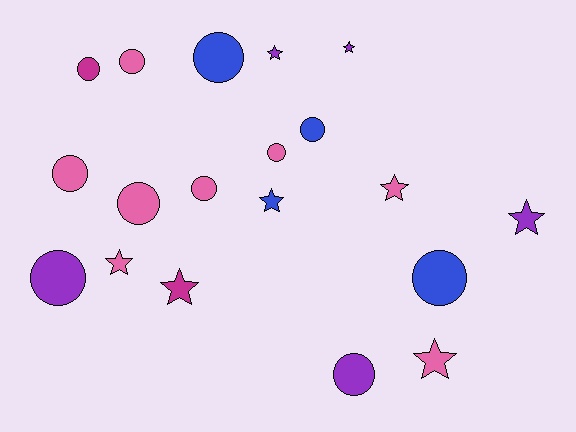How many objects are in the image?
There are 19 objects.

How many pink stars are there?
There are 3 pink stars.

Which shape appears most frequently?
Circle, with 11 objects.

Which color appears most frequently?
Pink, with 8 objects.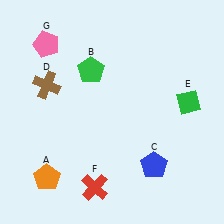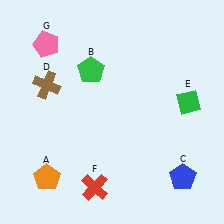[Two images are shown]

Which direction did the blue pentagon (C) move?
The blue pentagon (C) moved right.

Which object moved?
The blue pentagon (C) moved right.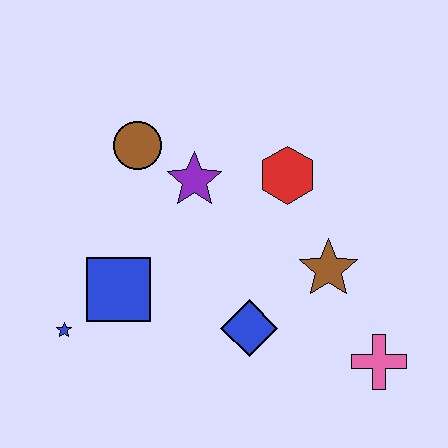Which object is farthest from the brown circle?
The pink cross is farthest from the brown circle.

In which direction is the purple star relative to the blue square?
The purple star is above the blue square.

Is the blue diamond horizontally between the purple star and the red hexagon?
Yes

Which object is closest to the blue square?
The blue star is closest to the blue square.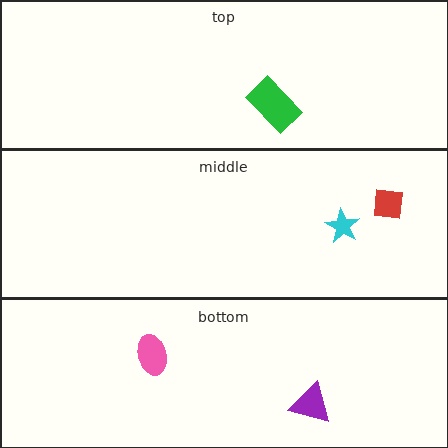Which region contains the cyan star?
The middle region.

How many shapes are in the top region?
1.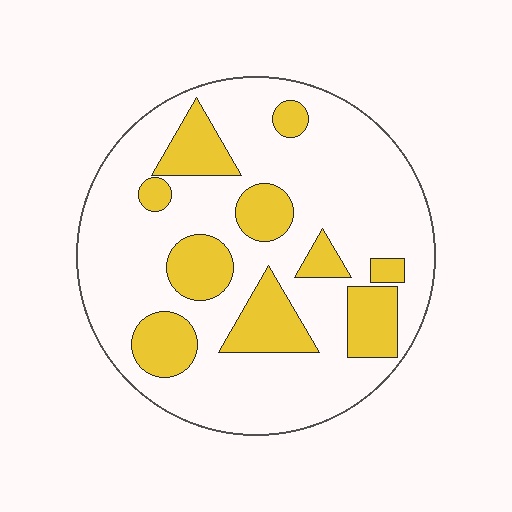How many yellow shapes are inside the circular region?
10.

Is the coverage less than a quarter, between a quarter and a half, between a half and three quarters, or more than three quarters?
Between a quarter and a half.